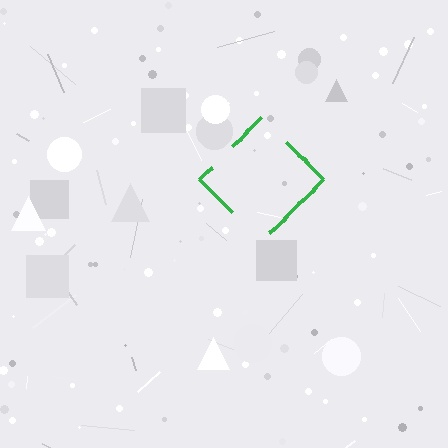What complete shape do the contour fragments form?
The contour fragments form a diamond.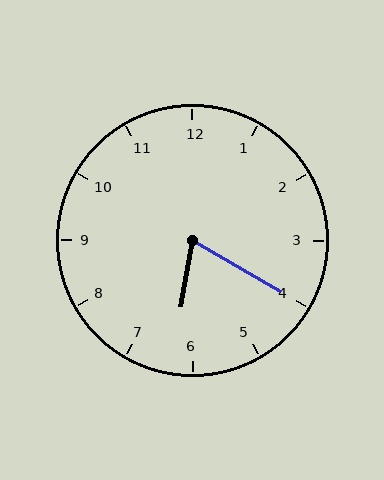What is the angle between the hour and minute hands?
Approximately 70 degrees.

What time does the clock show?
6:20.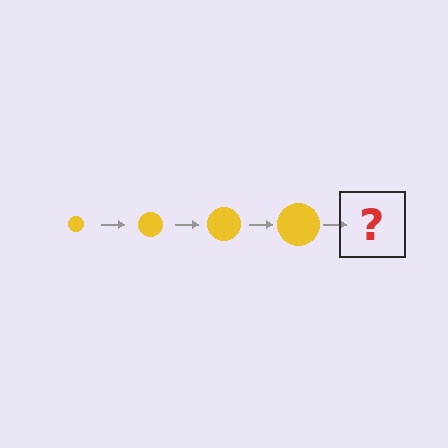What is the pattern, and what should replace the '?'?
The pattern is that the circle gets progressively larger each step. The '?' should be a yellow circle, larger than the previous one.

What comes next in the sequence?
The next element should be a yellow circle, larger than the previous one.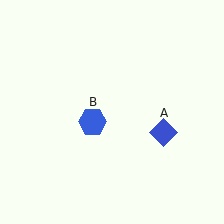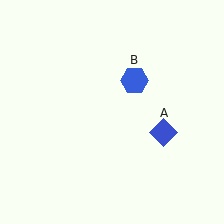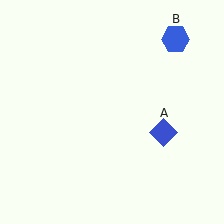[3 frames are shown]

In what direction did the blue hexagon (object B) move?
The blue hexagon (object B) moved up and to the right.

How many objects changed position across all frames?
1 object changed position: blue hexagon (object B).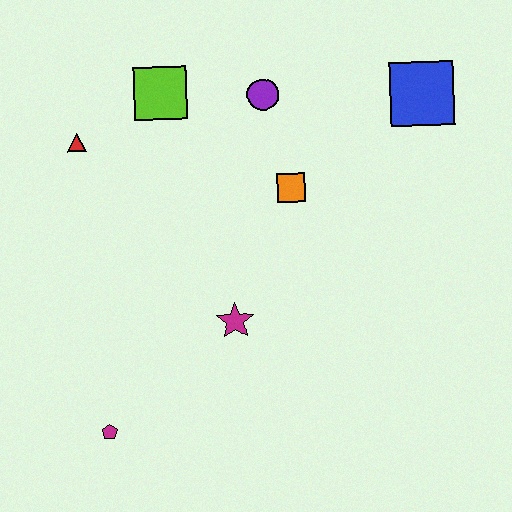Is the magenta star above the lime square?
No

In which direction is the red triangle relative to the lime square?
The red triangle is to the left of the lime square.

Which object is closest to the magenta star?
The orange square is closest to the magenta star.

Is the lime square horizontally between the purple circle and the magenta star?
No